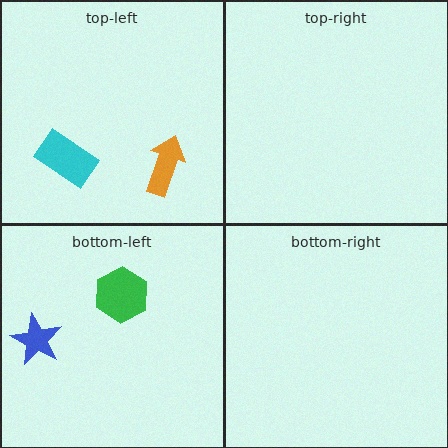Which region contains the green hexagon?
The bottom-left region.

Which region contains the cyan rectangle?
The top-left region.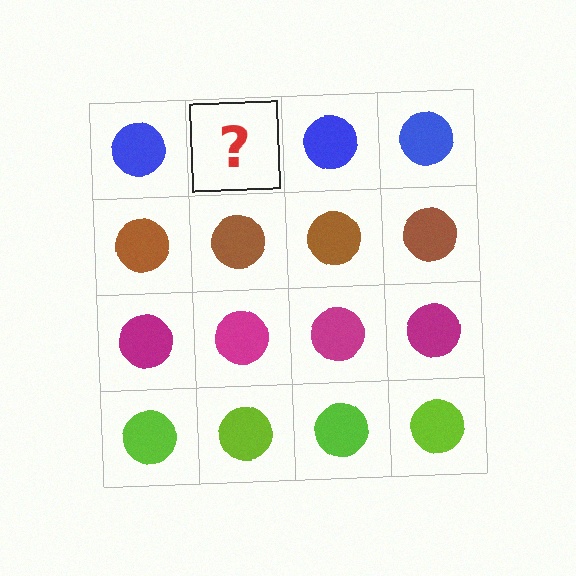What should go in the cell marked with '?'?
The missing cell should contain a blue circle.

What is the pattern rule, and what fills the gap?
The rule is that each row has a consistent color. The gap should be filled with a blue circle.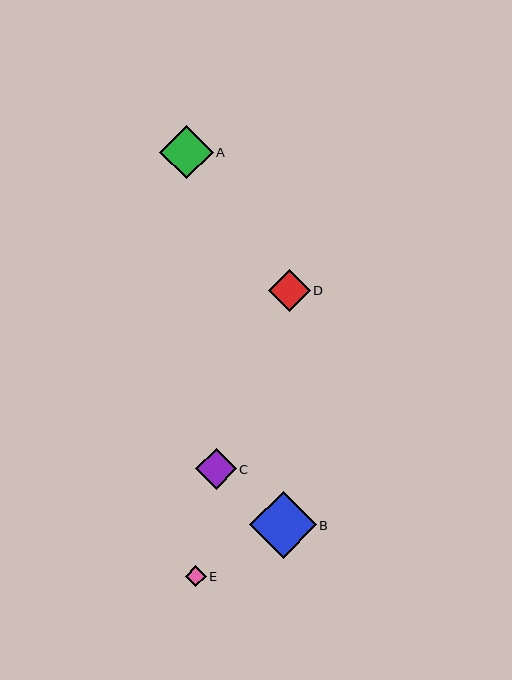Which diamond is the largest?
Diamond B is the largest with a size of approximately 66 pixels.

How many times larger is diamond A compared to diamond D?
Diamond A is approximately 1.3 times the size of diamond D.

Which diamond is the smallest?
Diamond E is the smallest with a size of approximately 21 pixels.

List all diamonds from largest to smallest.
From largest to smallest: B, A, D, C, E.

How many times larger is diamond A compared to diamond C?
Diamond A is approximately 1.3 times the size of diamond C.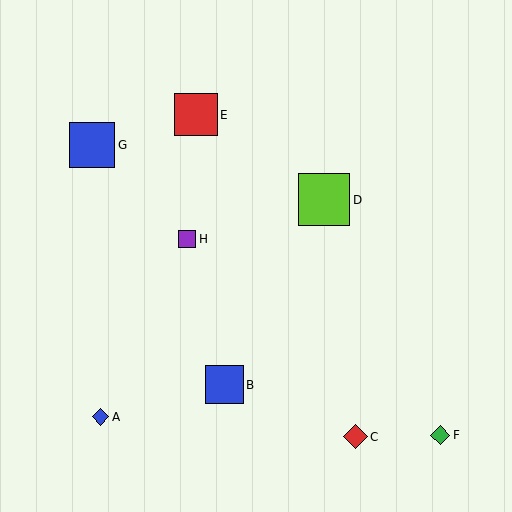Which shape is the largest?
The lime square (labeled D) is the largest.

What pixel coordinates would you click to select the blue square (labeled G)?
Click at (92, 145) to select the blue square G.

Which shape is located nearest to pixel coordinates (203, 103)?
The red square (labeled E) at (196, 115) is nearest to that location.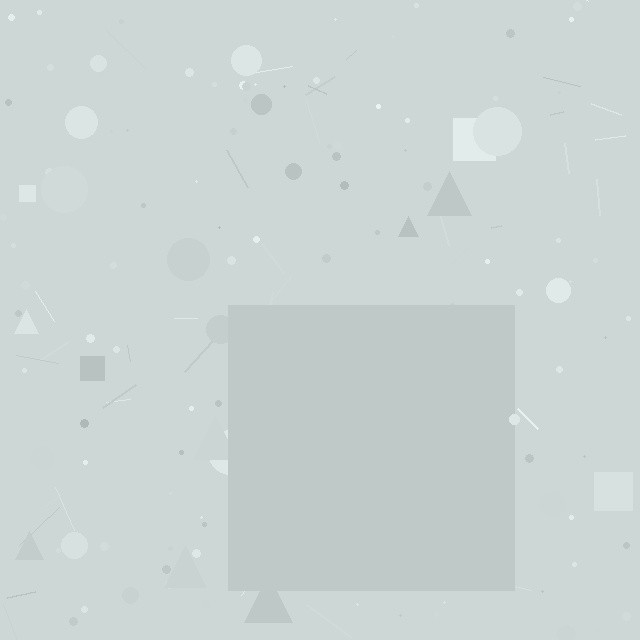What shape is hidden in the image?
A square is hidden in the image.